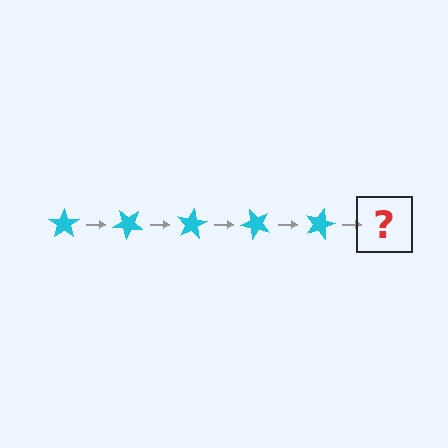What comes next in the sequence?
The next element should be a cyan star rotated 200 degrees.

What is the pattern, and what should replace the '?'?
The pattern is that the star rotates 40 degrees each step. The '?' should be a cyan star rotated 200 degrees.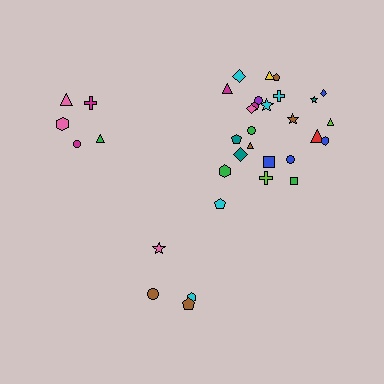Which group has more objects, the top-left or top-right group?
The top-right group.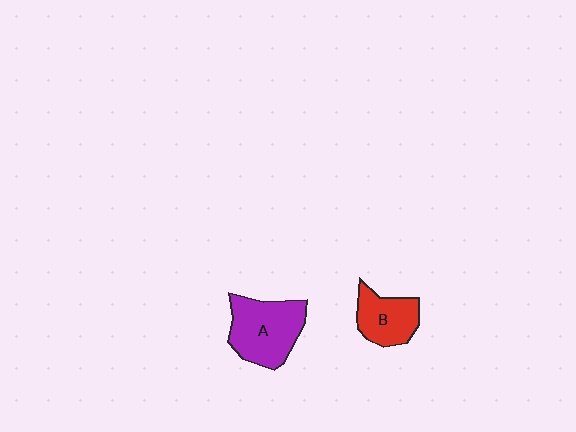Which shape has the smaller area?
Shape B (red).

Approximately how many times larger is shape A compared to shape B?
Approximately 1.5 times.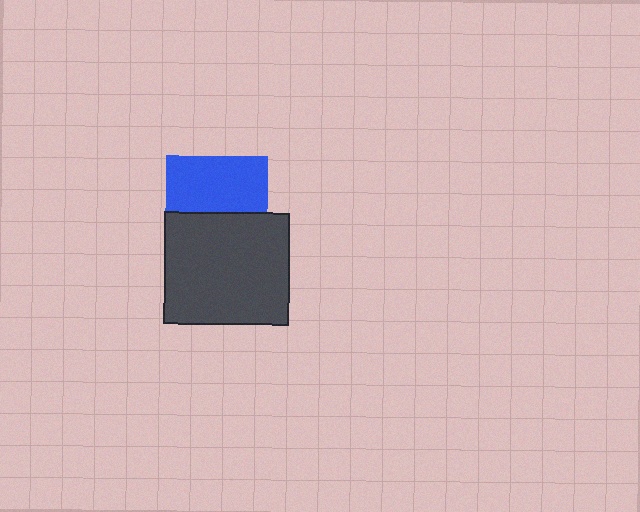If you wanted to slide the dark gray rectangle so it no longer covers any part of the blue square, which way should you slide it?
Slide it down — that is the most direct way to separate the two shapes.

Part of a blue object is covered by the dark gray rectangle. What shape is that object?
It is a square.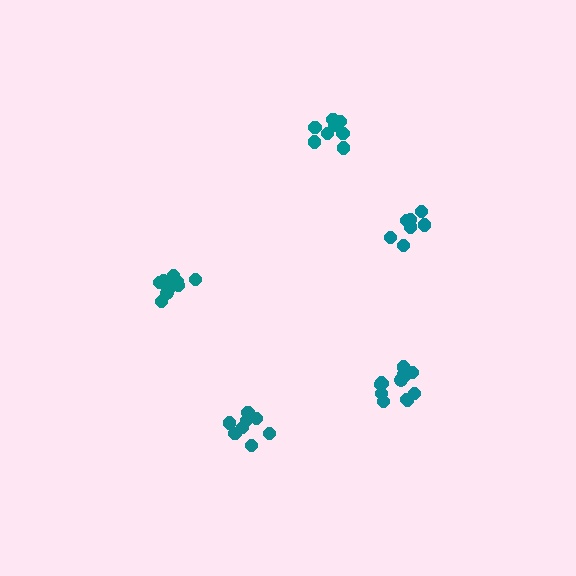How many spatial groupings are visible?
There are 5 spatial groupings.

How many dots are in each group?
Group 1: 9 dots, Group 2: 13 dots, Group 3: 8 dots, Group 4: 7 dots, Group 5: 8 dots (45 total).